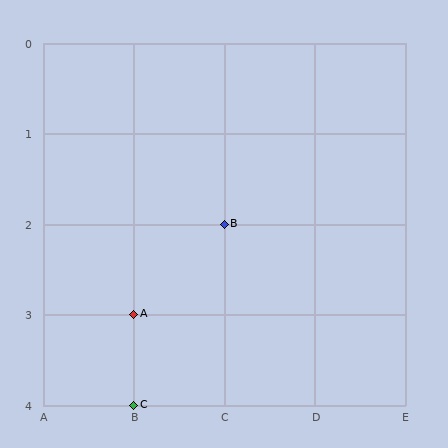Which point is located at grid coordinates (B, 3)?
Point A is at (B, 3).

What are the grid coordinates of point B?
Point B is at grid coordinates (C, 2).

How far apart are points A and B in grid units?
Points A and B are 1 column and 1 row apart (about 1.4 grid units diagonally).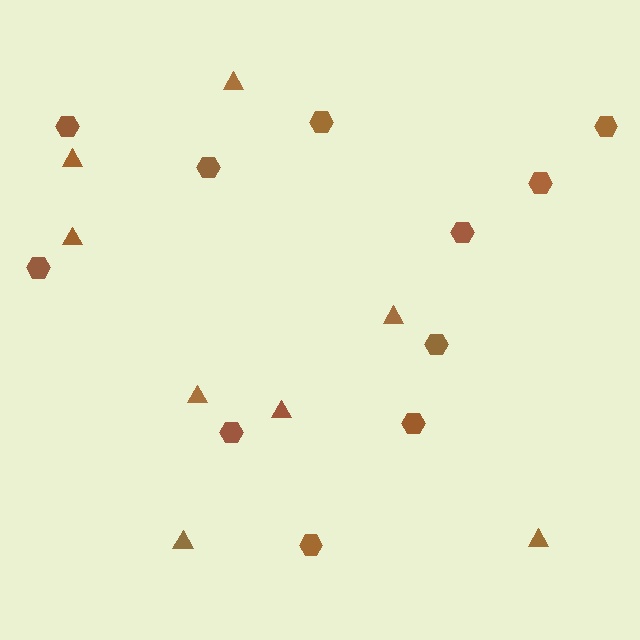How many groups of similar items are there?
There are 2 groups: one group of triangles (8) and one group of hexagons (11).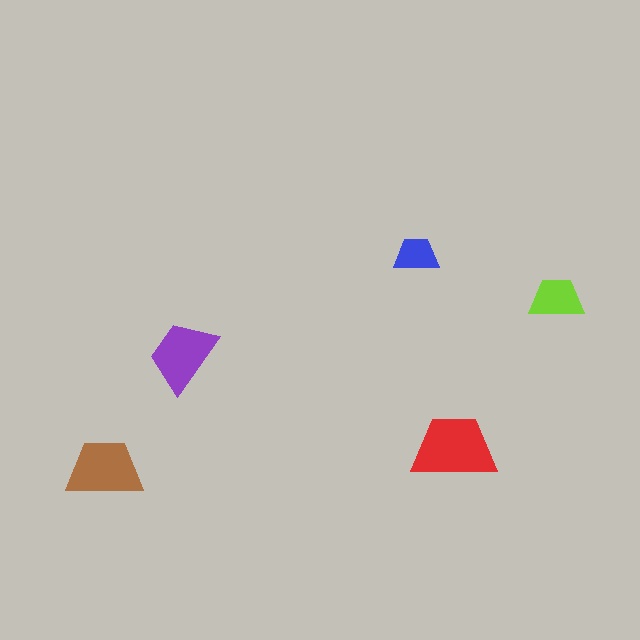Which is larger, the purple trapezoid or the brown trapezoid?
The brown one.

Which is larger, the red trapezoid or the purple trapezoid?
The red one.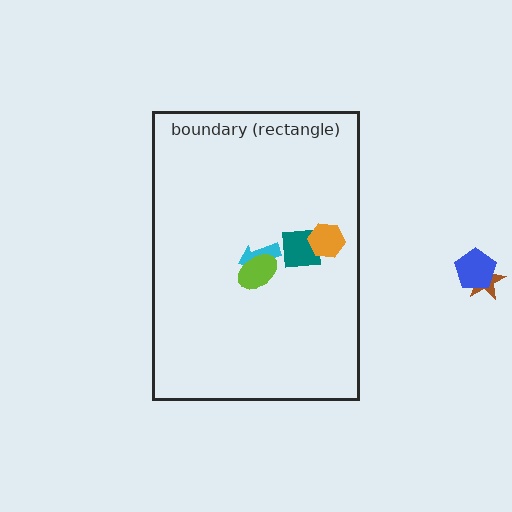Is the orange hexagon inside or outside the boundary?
Inside.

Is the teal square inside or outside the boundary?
Inside.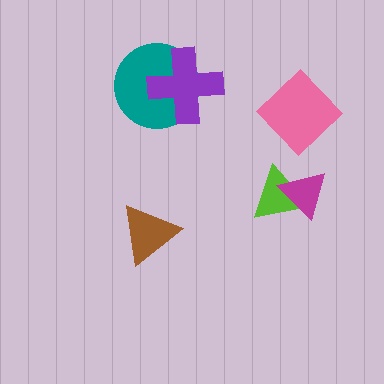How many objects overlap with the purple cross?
1 object overlaps with the purple cross.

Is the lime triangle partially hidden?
Yes, it is partially covered by another shape.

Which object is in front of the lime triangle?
The magenta triangle is in front of the lime triangle.